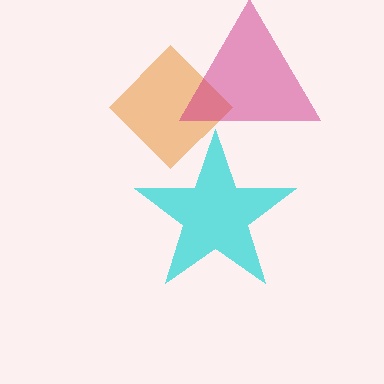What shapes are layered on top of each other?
The layered shapes are: an orange diamond, a cyan star, a magenta triangle.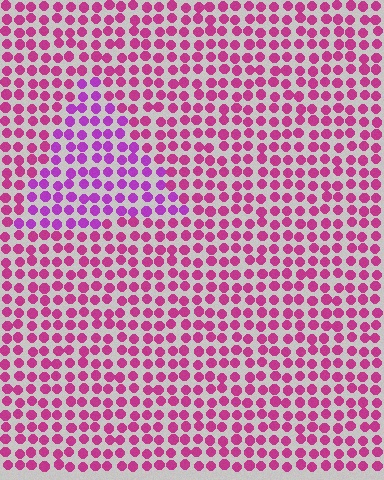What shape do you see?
I see a triangle.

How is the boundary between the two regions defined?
The boundary is defined purely by a slight shift in hue (about 31 degrees). Spacing, size, and orientation are identical on both sides.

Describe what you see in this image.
The image is filled with small magenta elements in a uniform arrangement. A triangle-shaped region is visible where the elements are tinted to a slightly different hue, forming a subtle color boundary.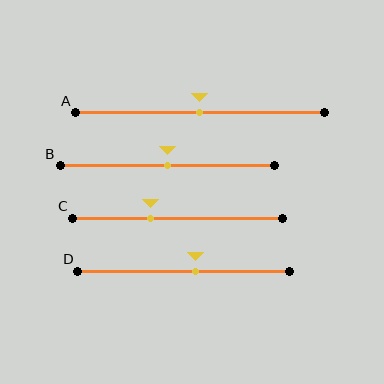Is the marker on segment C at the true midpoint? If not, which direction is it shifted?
No, the marker on segment C is shifted to the left by about 13% of the segment length.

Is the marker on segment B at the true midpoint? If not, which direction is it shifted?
Yes, the marker on segment B is at the true midpoint.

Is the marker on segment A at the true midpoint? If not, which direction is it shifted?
Yes, the marker on segment A is at the true midpoint.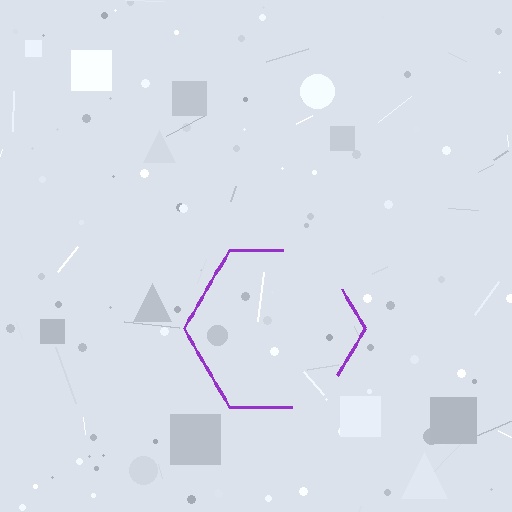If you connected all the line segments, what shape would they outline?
They would outline a hexagon.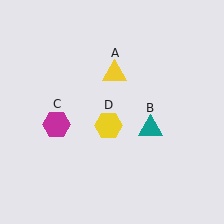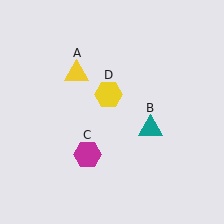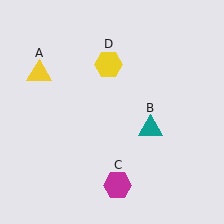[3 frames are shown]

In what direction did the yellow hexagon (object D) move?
The yellow hexagon (object D) moved up.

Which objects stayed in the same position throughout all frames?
Teal triangle (object B) remained stationary.